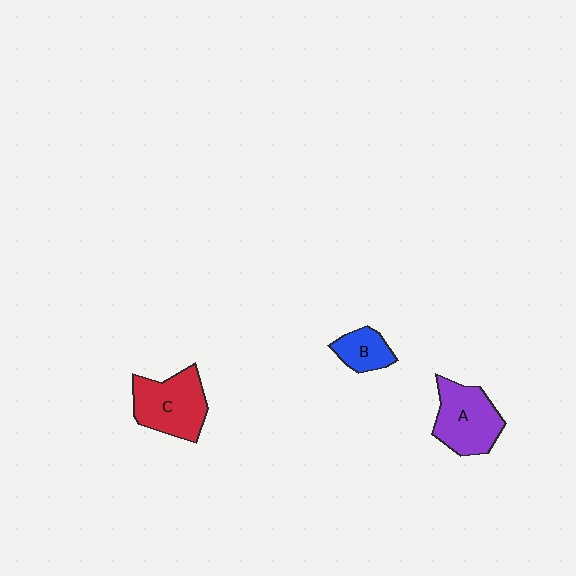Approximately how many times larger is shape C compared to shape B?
Approximately 2.1 times.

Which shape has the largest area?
Shape C (red).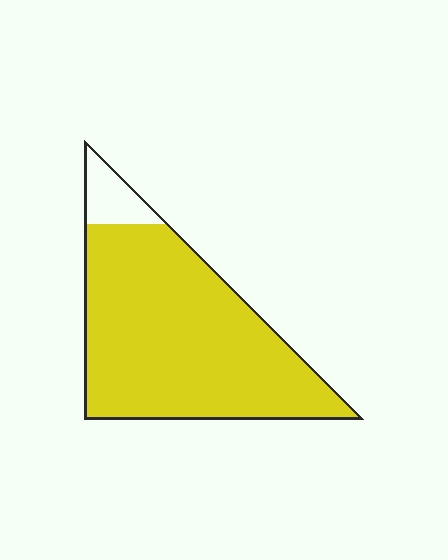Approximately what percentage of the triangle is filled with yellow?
Approximately 90%.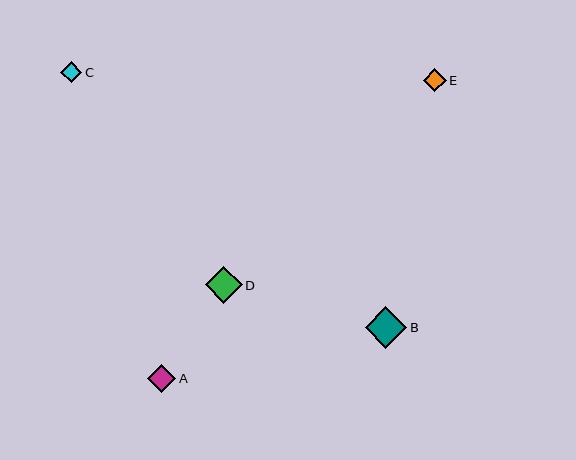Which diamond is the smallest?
Diamond C is the smallest with a size of approximately 21 pixels.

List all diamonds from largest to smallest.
From largest to smallest: B, D, A, E, C.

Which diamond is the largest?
Diamond B is the largest with a size of approximately 42 pixels.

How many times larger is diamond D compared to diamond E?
Diamond D is approximately 1.6 times the size of diamond E.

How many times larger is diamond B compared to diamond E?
Diamond B is approximately 1.8 times the size of diamond E.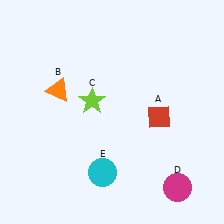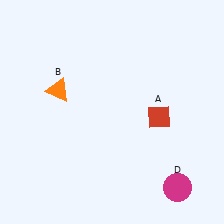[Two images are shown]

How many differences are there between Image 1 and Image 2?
There are 2 differences between the two images.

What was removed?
The cyan circle (E), the lime star (C) were removed in Image 2.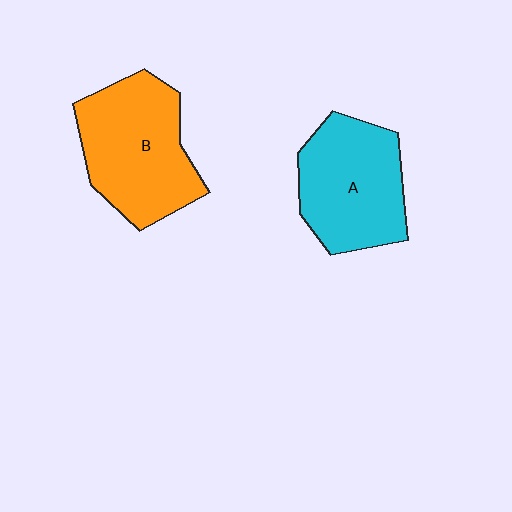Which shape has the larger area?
Shape B (orange).